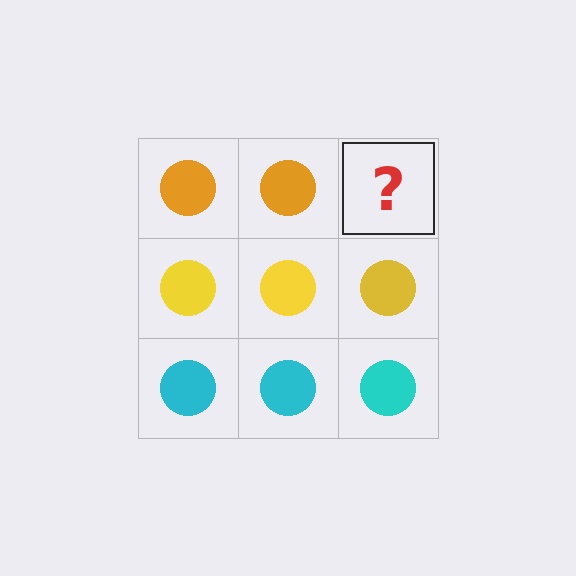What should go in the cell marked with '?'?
The missing cell should contain an orange circle.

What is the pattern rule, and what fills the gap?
The rule is that each row has a consistent color. The gap should be filled with an orange circle.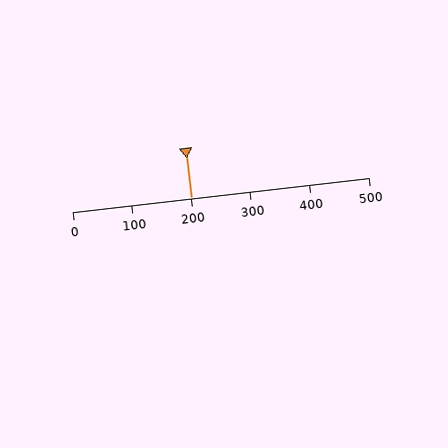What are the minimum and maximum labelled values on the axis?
The axis runs from 0 to 500.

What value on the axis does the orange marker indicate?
The marker indicates approximately 200.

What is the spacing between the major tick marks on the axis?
The major ticks are spaced 100 apart.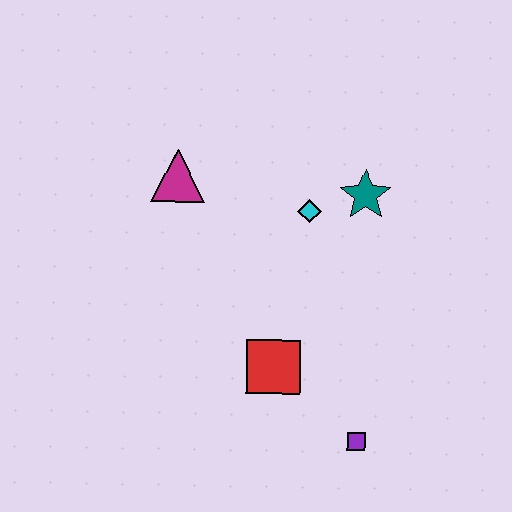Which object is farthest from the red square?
The magenta triangle is farthest from the red square.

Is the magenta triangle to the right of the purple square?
No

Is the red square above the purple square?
Yes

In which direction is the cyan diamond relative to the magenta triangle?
The cyan diamond is to the right of the magenta triangle.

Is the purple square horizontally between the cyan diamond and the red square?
No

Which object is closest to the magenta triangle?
The cyan diamond is closest to the magenta triangle.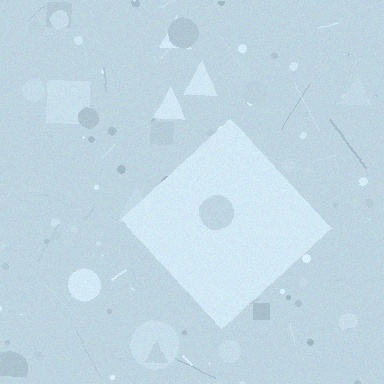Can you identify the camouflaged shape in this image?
The camouflaged shape is a diamond.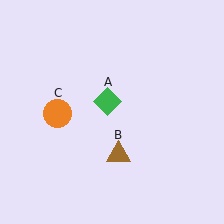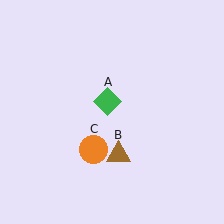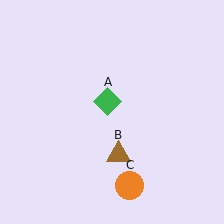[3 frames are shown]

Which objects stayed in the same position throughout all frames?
Green diamond (object A) and brown triangle (object B) remained stationary.